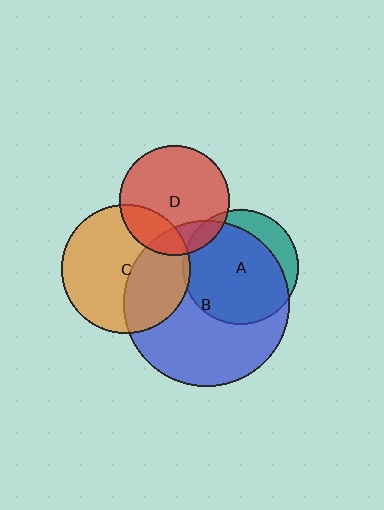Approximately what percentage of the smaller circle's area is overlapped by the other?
Approximately 20%.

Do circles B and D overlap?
Yes.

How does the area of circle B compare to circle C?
Approximately 1.7 times.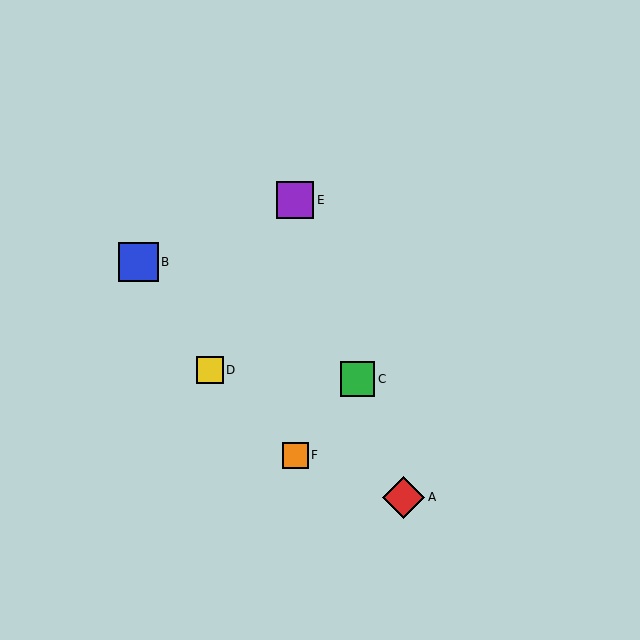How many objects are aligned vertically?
2 objects (E, F) are aligned vertically.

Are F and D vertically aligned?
No, F is at x≈295 and D is at x≈210.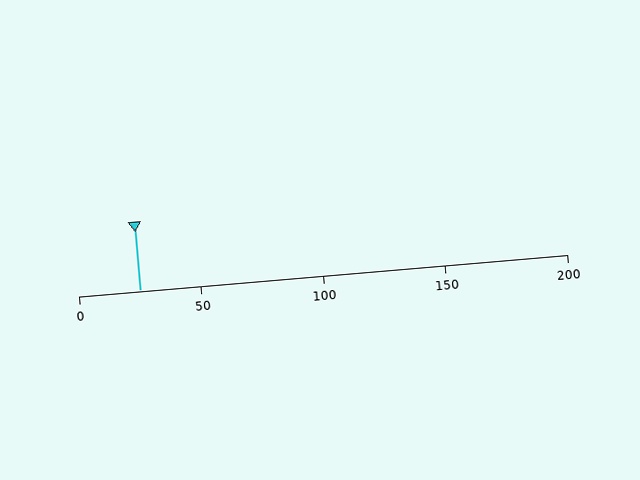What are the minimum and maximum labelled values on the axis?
The axis runs from 0 to 200.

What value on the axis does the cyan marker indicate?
The marker indicates approximately 25.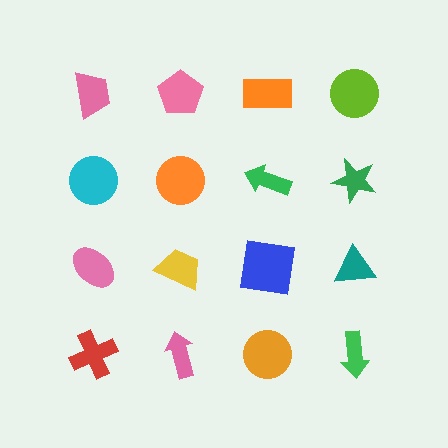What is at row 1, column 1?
A pink trapezoid.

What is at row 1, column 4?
A lime circle.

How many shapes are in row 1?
4 shapes.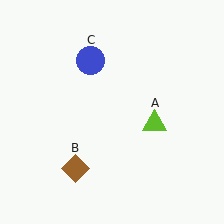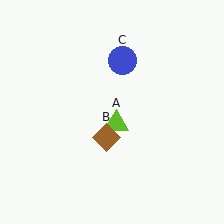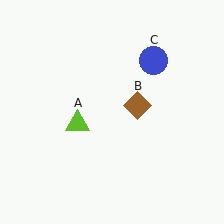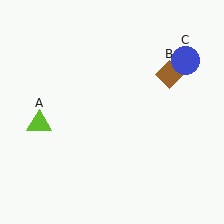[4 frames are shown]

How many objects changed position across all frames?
3 objects changed position: lime triangle (object A), brown diamond (object B), blue circle (object C).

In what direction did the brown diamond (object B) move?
The brown diamond (object B) moved up and to the right.